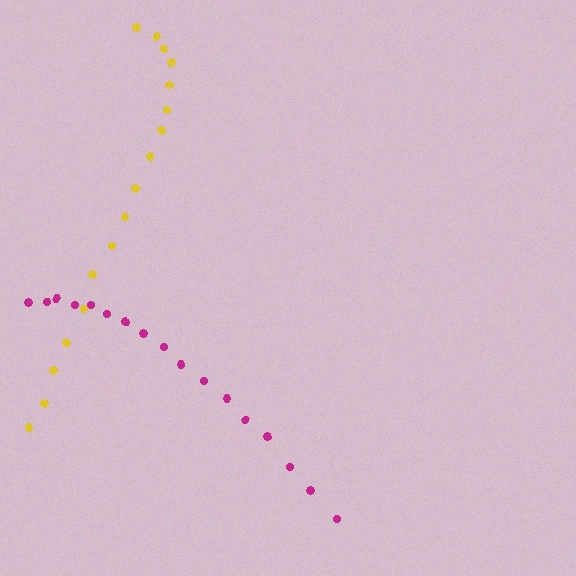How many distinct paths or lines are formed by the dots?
There are 2 distinct paths.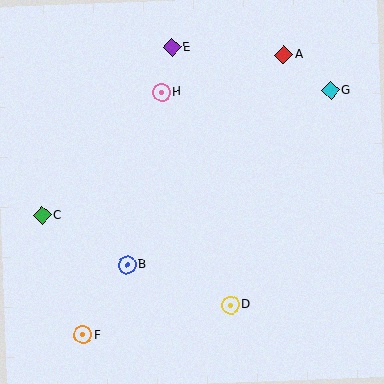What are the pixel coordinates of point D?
Point D is at (230, 305).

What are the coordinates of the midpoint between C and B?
The midpoint between C and B is at (85, 240).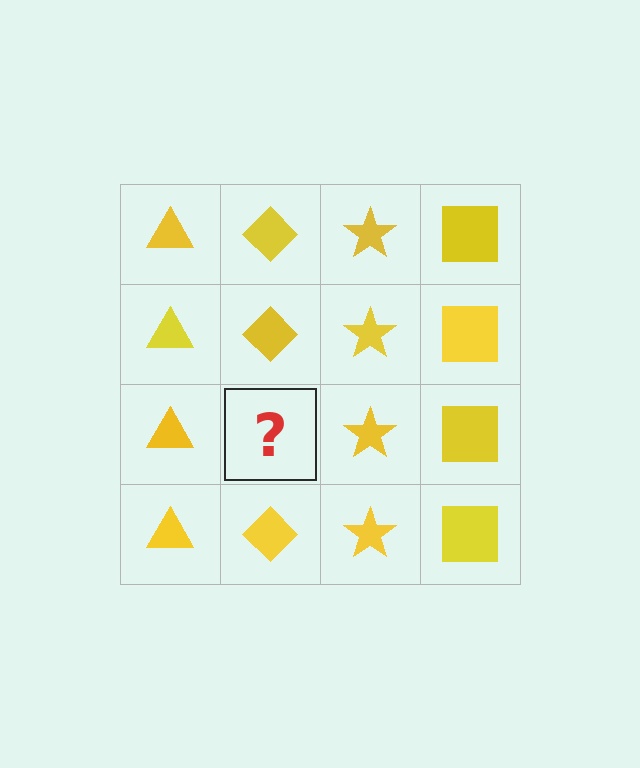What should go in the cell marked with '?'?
The missing cell should contain a yellow diamond.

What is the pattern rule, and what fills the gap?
The rule is that each column has a consistent shape. The gap should be filled with a yellow diamond.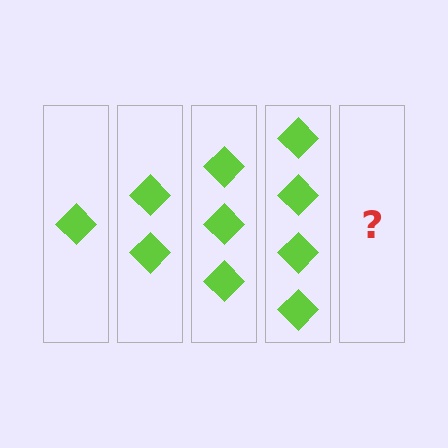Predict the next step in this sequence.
The next step is 5 diamonds.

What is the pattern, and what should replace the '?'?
The pattern is that each step adds one more diamond. The '?' should be 5 diamonds.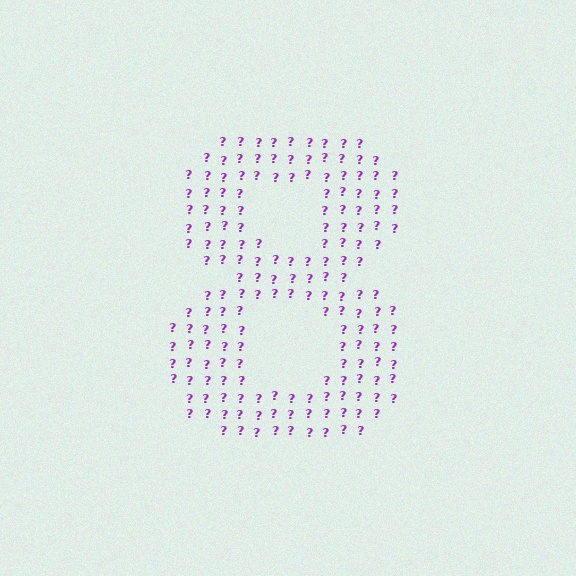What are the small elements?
The small elements are question marks.